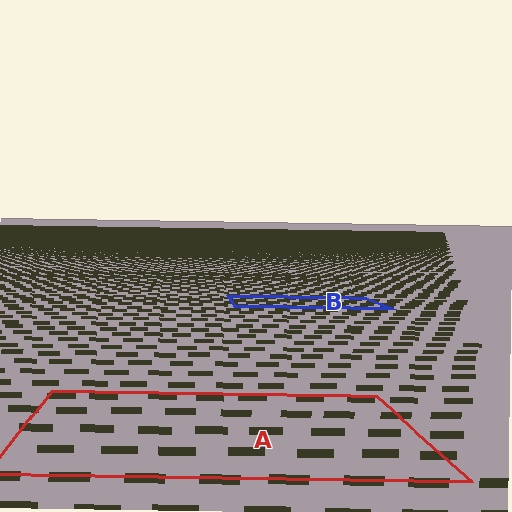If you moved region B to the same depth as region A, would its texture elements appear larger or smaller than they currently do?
They would appear larger. At a closer depth, the same texture elements are projected at a bigger on-screen size.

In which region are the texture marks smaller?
The texture marks are smaller in region B, because it is farther away.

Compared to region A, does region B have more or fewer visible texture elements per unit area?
Region B has more texture elements per unit area — they are packed more densely because it is farther away.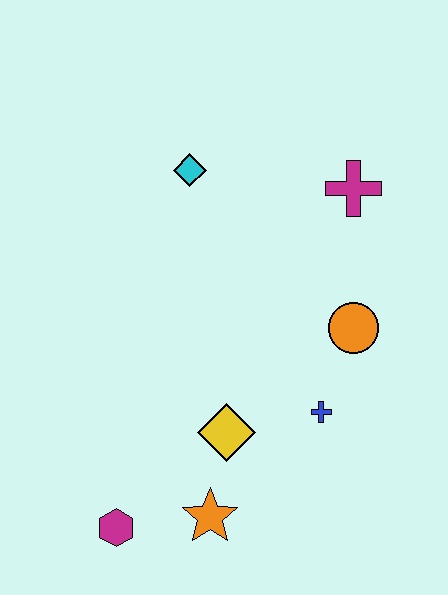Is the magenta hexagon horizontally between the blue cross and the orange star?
No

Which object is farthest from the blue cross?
The cyan diamond is farthest from the blue cross.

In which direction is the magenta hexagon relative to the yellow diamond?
The magenta hexagon is to the left of the yellow diamond.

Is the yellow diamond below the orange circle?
Yes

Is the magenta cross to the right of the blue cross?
Yes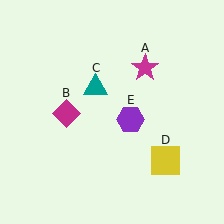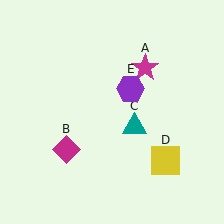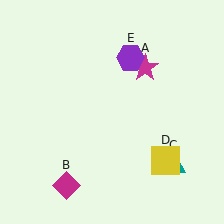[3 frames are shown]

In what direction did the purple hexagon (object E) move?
The purple hexagon (object E) moved up.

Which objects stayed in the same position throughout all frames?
Magenta star (object A) and yellow square (object D) remained stationary.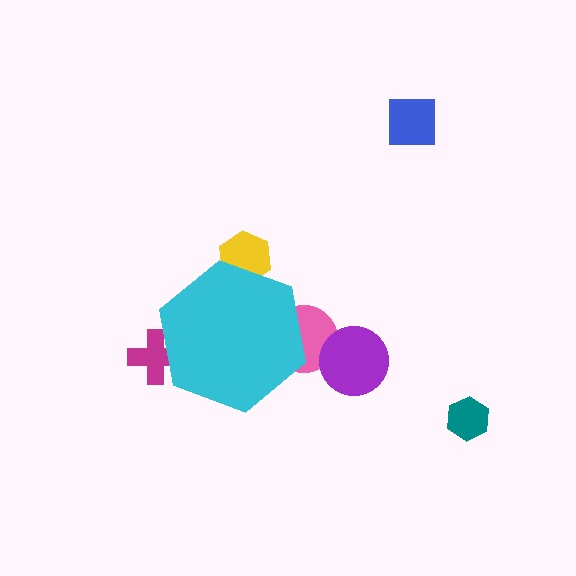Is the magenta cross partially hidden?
Yes, the magenta cross is partially hidden behind the cyan hexagon.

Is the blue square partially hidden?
No, the blue square is fully visible.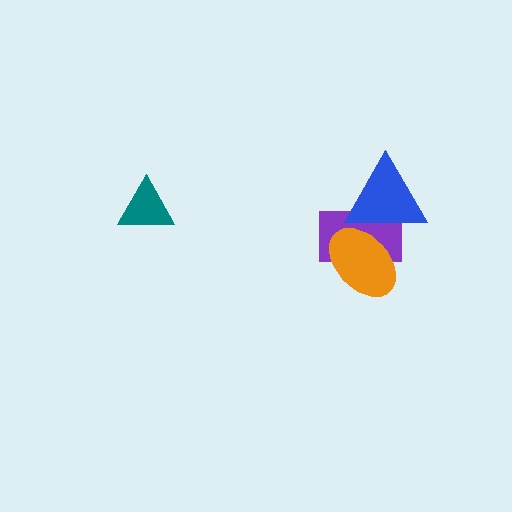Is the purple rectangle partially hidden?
Yes, it is partially covered by another shape.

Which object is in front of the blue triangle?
The orange ellipse is in front of the blue triangle.